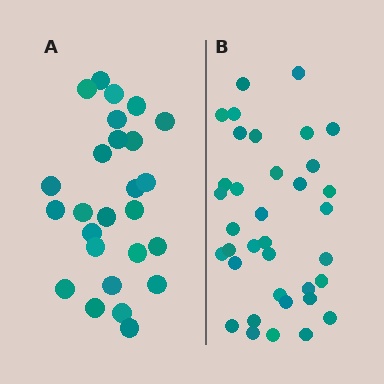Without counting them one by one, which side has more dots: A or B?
Region B (the right region) has more dots.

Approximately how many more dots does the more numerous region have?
Region B has roughly 10 or so more dots than region A.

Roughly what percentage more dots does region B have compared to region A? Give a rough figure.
About 40% more.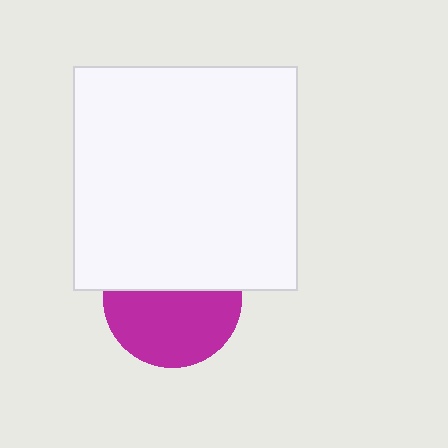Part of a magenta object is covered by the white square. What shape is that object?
It is a circle.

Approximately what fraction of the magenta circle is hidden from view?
Roughly 44% of the magenta circle is hidden behind the white square.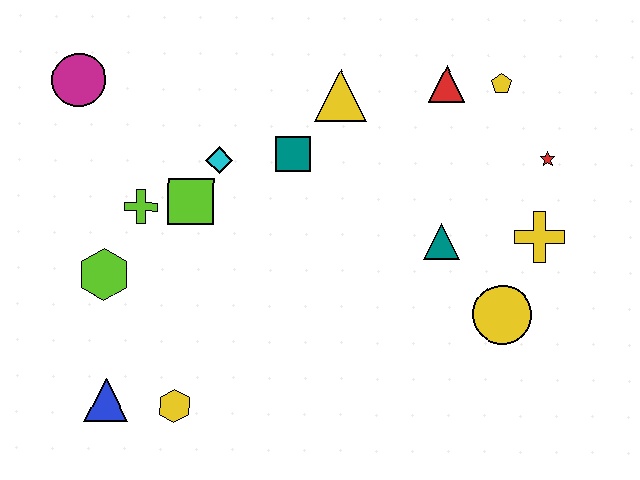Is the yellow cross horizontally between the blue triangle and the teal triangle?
No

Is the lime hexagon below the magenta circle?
Yes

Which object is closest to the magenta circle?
The lime cross is closest to the magenta circle.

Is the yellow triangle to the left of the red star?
Yes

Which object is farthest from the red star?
The blue triangle is farthest from the red star.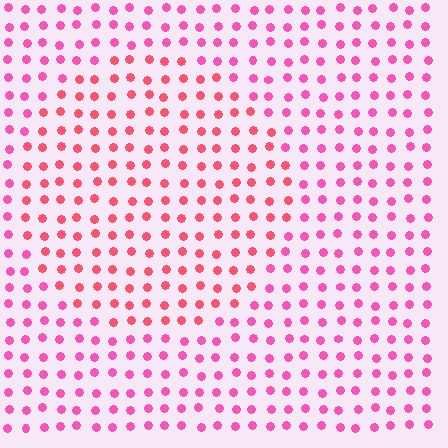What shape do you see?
I see a circle.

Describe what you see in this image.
The image is filled with small pink elements in a uniform arrangement. A circle-shaped region is visible where the elements are tinted to a slightly different hue, forming a subtle color boundary.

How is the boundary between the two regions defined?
The boundary is defined purely by a slight shift in hue (about 26 degrees). Spacing, size, and orientation are identical on both sides.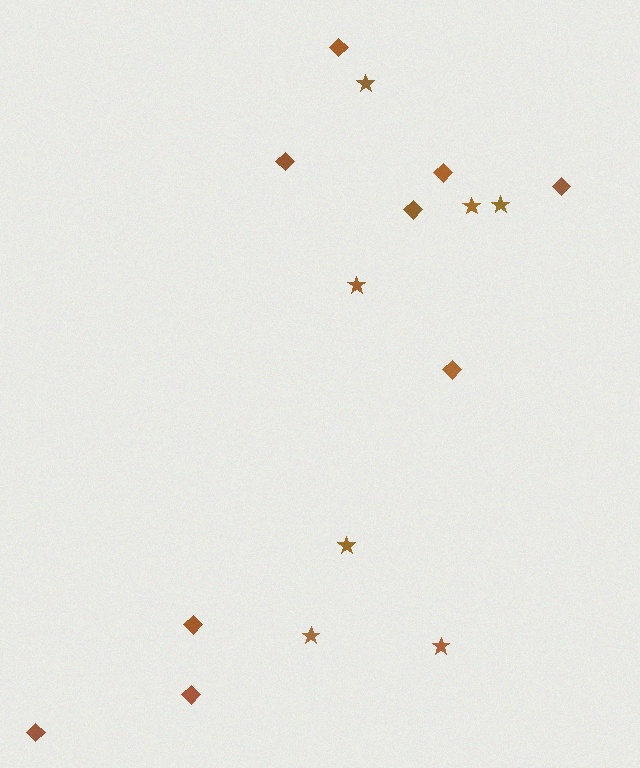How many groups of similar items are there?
There are 2 groups: one group of diamonds (9) and one group of stars (7).